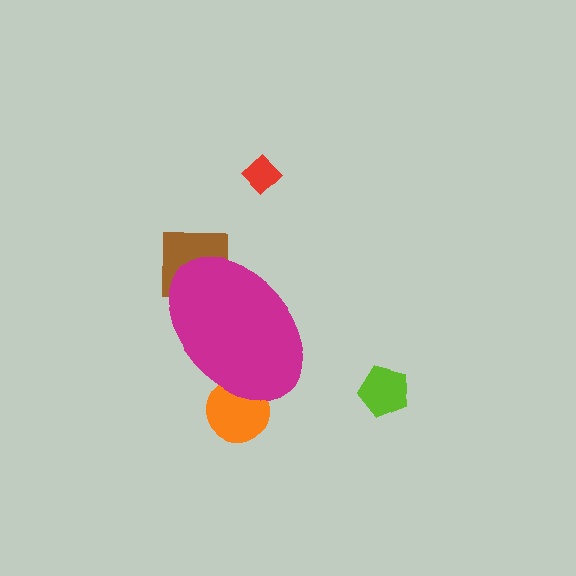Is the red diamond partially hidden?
No, the red diamond is fully visible.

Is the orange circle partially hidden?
Yes, the orange circle is partially hidden behind the magenta ellipse.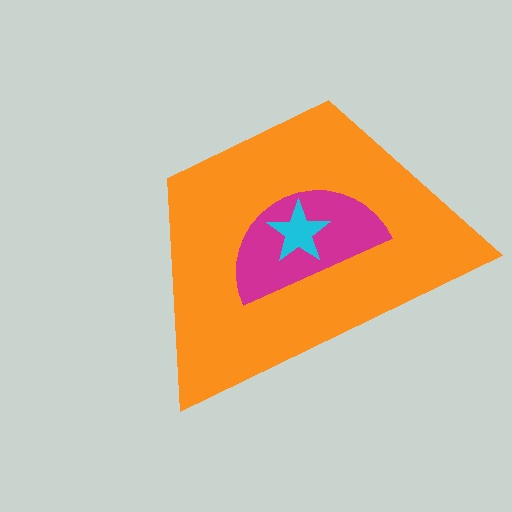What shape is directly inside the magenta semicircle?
The cyan star.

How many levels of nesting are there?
3.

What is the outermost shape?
The orange trapezoid.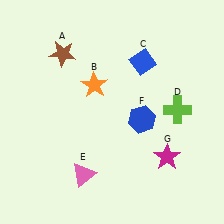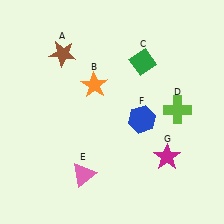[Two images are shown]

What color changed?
The diamond (C) changed from blue in Image 1 to green in Image 2.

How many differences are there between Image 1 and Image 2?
There is 1 difference between the two images.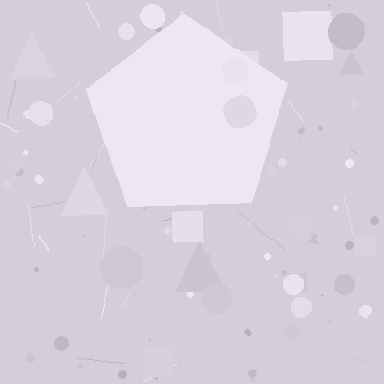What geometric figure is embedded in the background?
A pentagon is embedded in the background.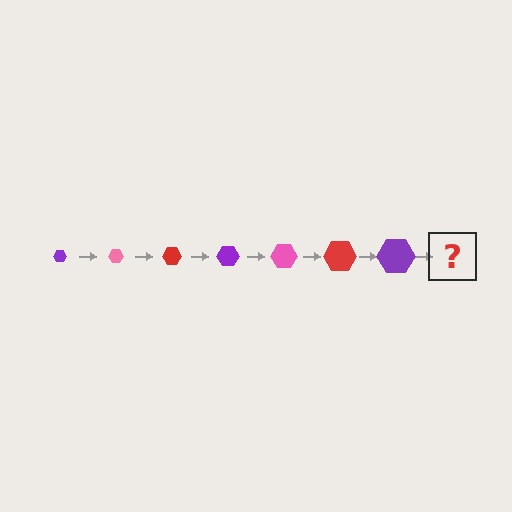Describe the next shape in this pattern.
It should be a pink hexagon, larger than the previous one.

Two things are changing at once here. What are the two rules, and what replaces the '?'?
The two rules are that the hexagon grows larger each step and the color cycles through purple, pink, and red. The '?' should be a pink hexagon, larger than the previous one.